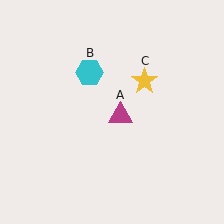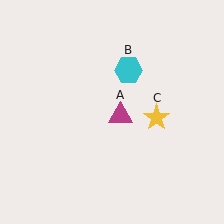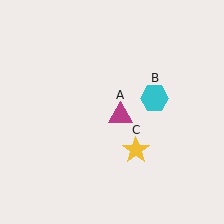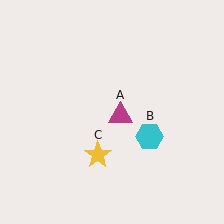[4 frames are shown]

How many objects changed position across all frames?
2 objects changed position: cyan hexagon (object B), yellow star (object C).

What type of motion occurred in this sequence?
The cyan hexagon (object B), yellow star (object C) rotated clockwise around the center of the scene.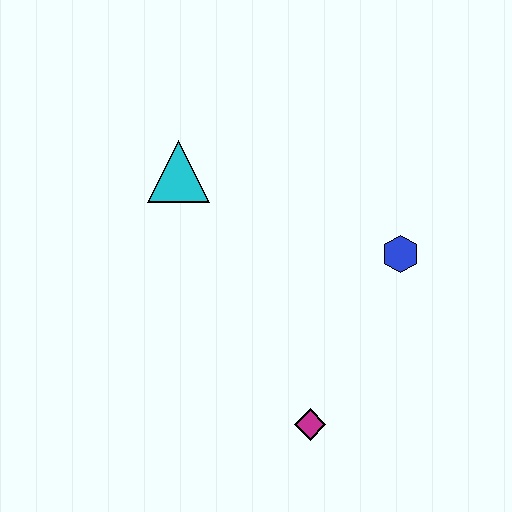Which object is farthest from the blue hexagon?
The cyan triangle is farthest from the blue hexagon.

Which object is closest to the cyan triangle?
The blue hexagon is closest to the cyan triangle.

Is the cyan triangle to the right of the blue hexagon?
No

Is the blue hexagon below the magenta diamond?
No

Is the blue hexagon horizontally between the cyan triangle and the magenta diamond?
No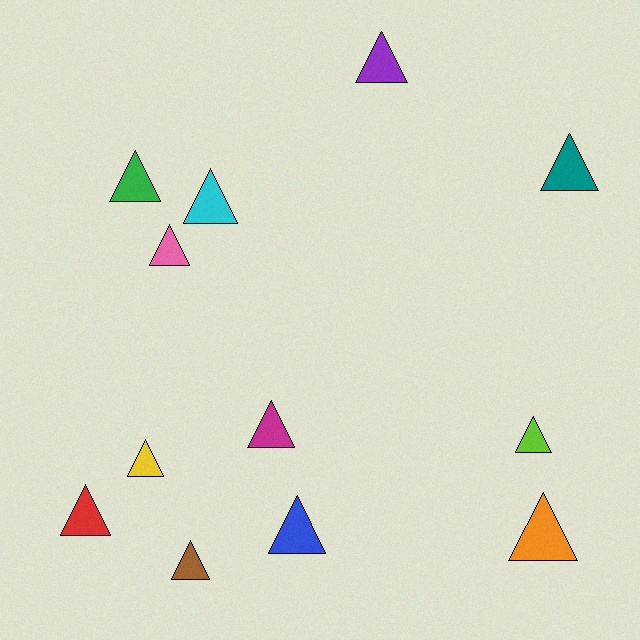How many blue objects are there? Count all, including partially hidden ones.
There is 1 blue object.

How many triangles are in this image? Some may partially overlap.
There are 12 triangles.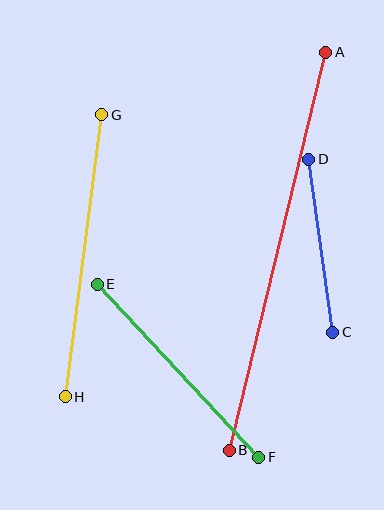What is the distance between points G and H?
The distance is approximately 284 pixels.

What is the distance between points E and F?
The distance is approximately 237 pixels.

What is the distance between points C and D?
The distance is approximately 175 pixels.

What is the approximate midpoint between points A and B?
The midpoint is at approximately (277, 251) pixels.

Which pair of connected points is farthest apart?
Points A and B are farthest apart.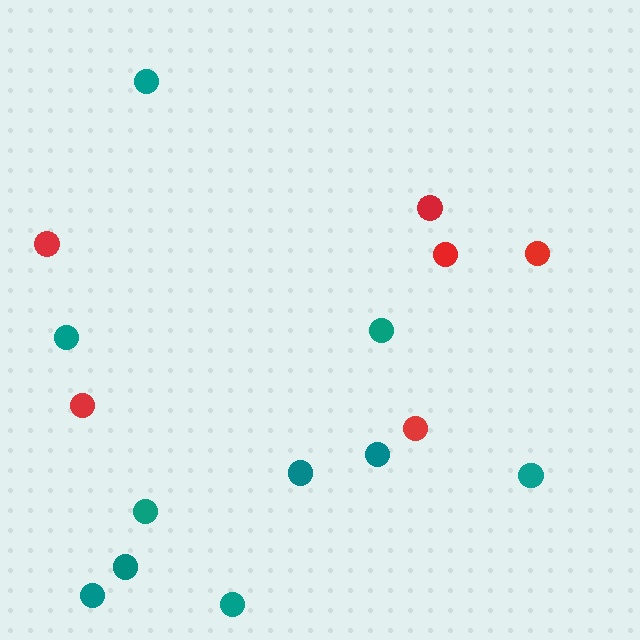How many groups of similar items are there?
There are 2 groups: one group of teal circles (10) and one group of red circles (6).